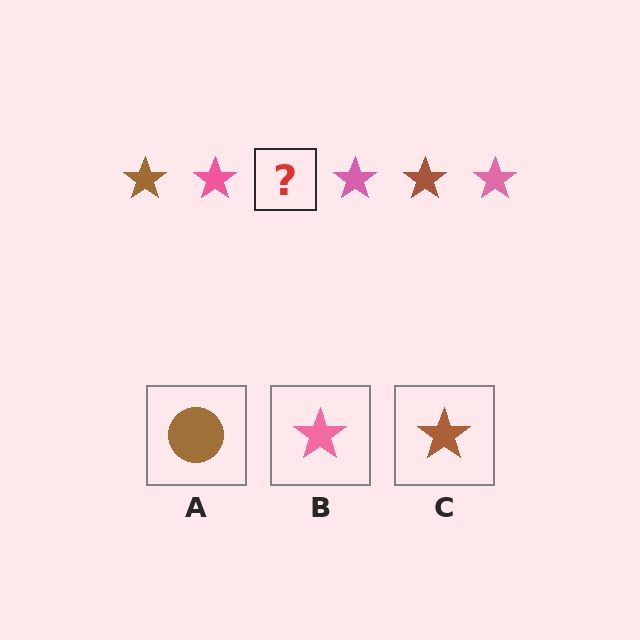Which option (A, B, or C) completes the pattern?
C.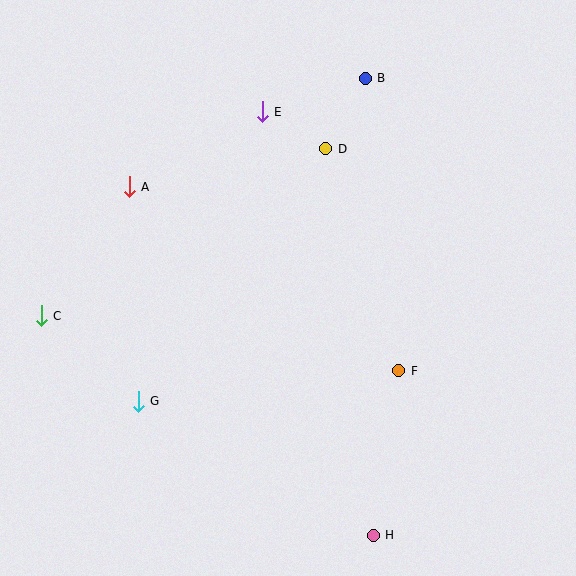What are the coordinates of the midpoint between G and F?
The midpoint between G and F is at (268, 386).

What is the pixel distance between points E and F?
The distance between E and F is 293 pixels.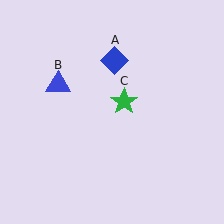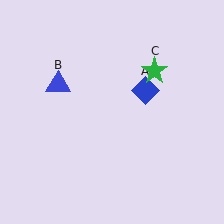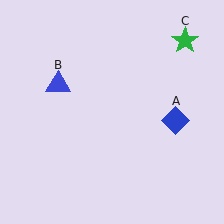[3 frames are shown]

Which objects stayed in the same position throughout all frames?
Blue triangle (object B) remained stationary.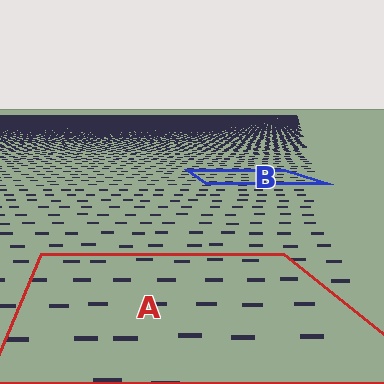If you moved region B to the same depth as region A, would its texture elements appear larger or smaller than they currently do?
They would appear larger. At a closer depth, the same texture elements are projected at a bigger on-screen size.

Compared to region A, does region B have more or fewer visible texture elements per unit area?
Region B has more texture elements per unit area — they are packed more densely because it is farther away.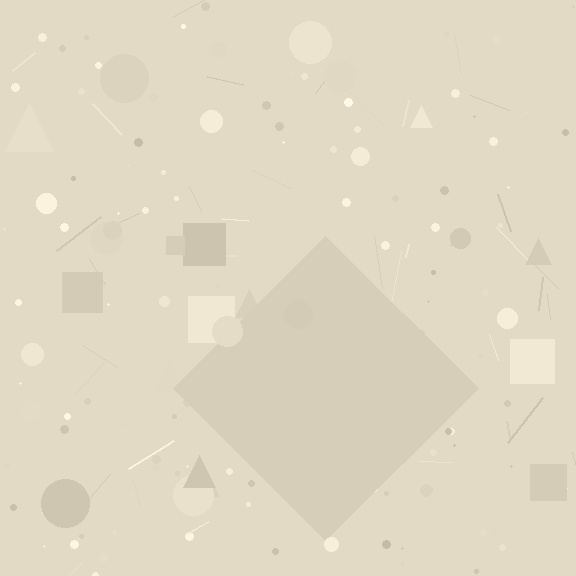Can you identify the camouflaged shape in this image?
The camouflaged shape is a diamond.